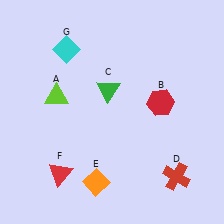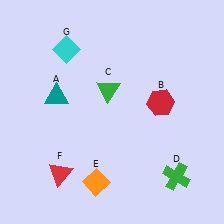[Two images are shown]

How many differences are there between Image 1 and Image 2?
There are 2 differences between the two images.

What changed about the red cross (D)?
In Image 1, D is red. In Image 2, it changed to green.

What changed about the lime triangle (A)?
In Image 1, A is lime. In Image 2, it changed to teal.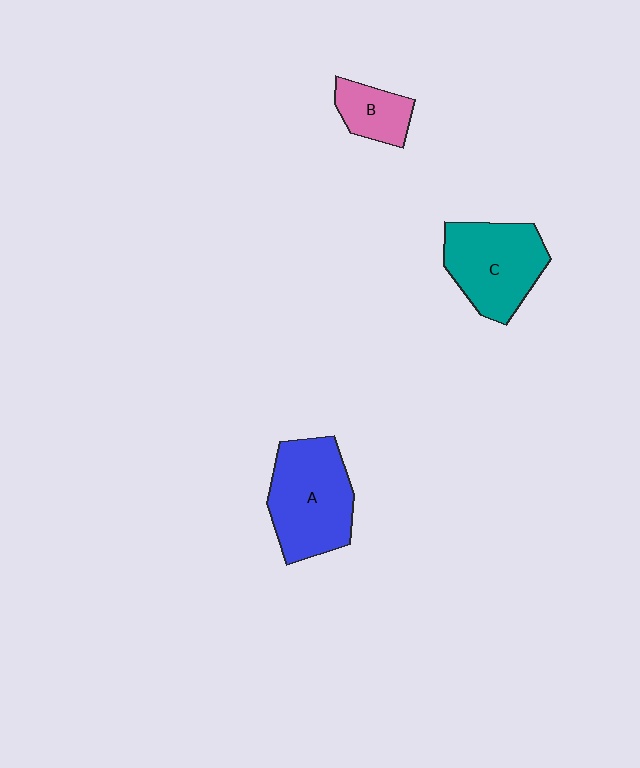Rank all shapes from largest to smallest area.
From largest to smallest: A (blue), C (teal), B (pink).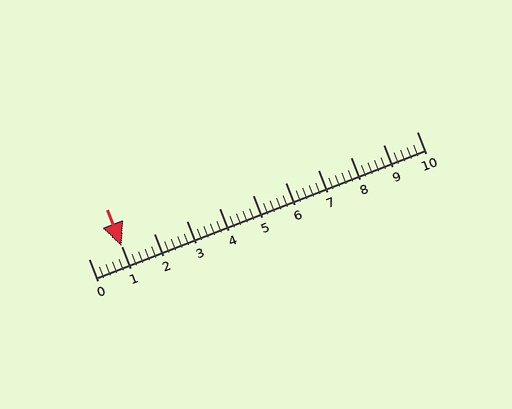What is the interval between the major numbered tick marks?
The major tick marks are spaced 1 units apart.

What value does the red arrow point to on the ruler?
The red arrow points to approximately 1.0.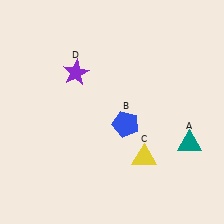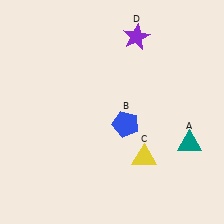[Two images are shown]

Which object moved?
The purple star (D) moved right.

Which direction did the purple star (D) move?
The purple star (D) moved right.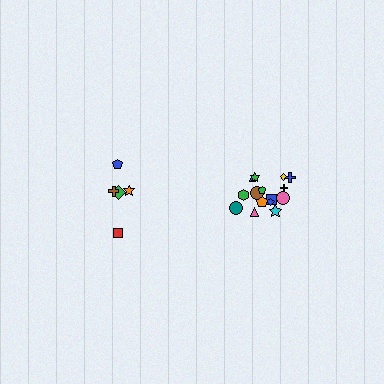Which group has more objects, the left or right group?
The right group.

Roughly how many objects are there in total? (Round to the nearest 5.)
Roughly 20 objects in total.